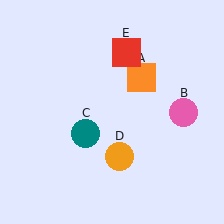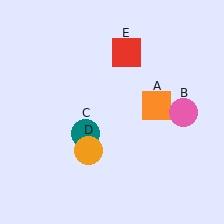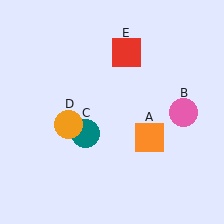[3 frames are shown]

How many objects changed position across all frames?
2 objects changed position: orange square (object A), orange circle (object D).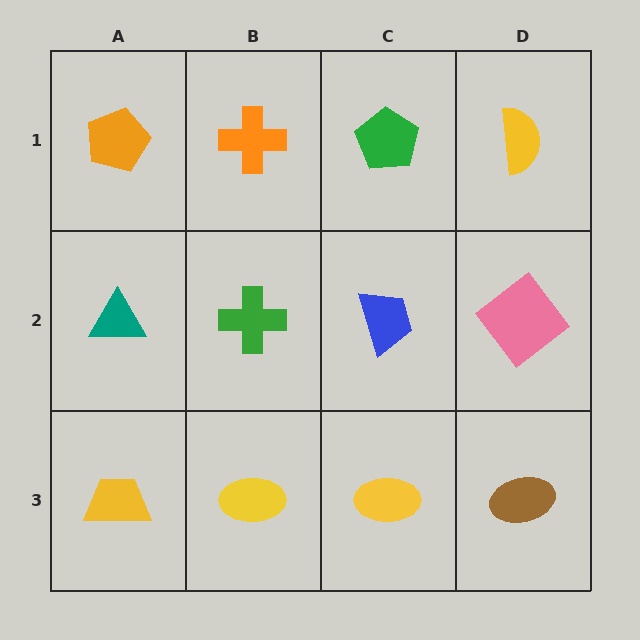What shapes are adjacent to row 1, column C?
A blue trapezoid (row 2, column C), an orange cross (row 1, column B), a yellow semicircle (row 1, column D).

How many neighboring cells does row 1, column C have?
3.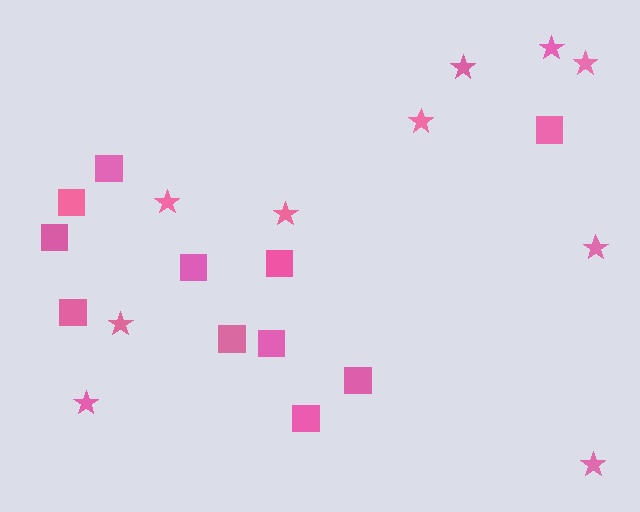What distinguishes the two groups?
There are 2 groups: one group of stars (10) and one group of squares (11).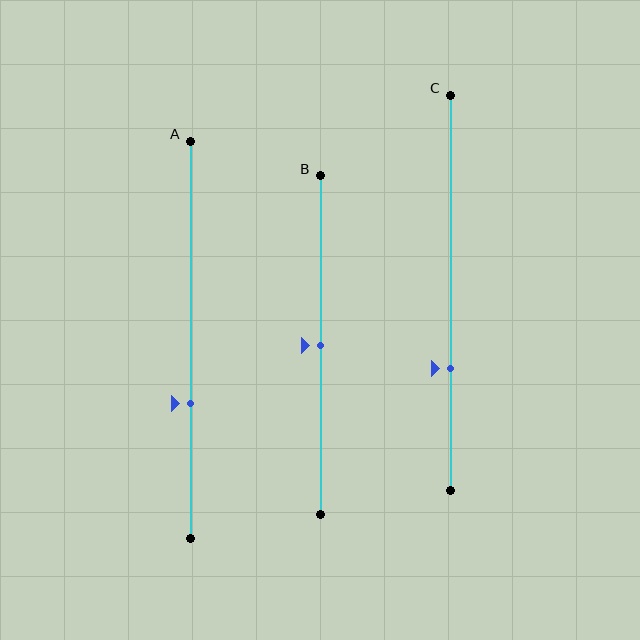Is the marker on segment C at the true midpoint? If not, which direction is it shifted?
No, the marker on segment C is shifted downward by about 19% of the segment length.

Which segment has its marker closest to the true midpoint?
Segment B has its marker closest to the true midpoint.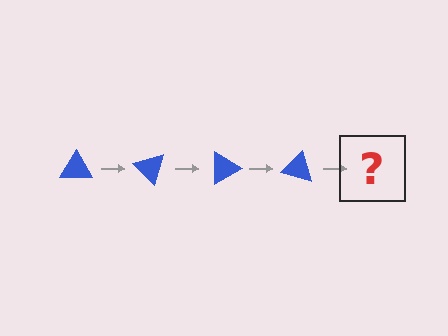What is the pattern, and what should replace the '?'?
The pattern is that the triangle rotates 45 degrees each step. The '?' should be a blue triangle rotated 180 degrees.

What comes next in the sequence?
The next element should be a blue triangle rotated 180 degrees.